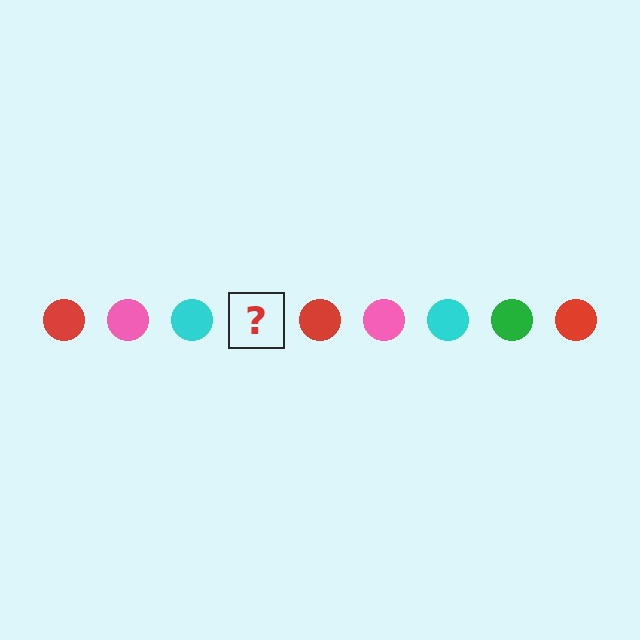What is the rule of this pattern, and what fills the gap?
The rule is that the pattern cycles through red, pink, cyan, green circles. The gap should be filled with a green circle.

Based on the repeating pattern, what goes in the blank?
The blank should be a green circle.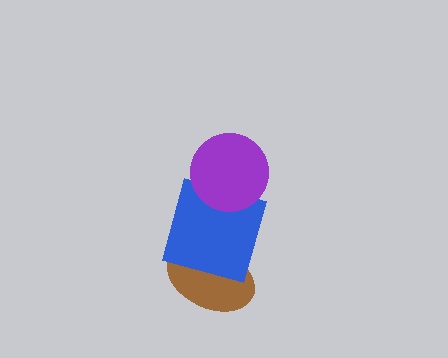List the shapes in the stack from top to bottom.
From top to bottom: the purple circle, the blue square, the brown ellipse.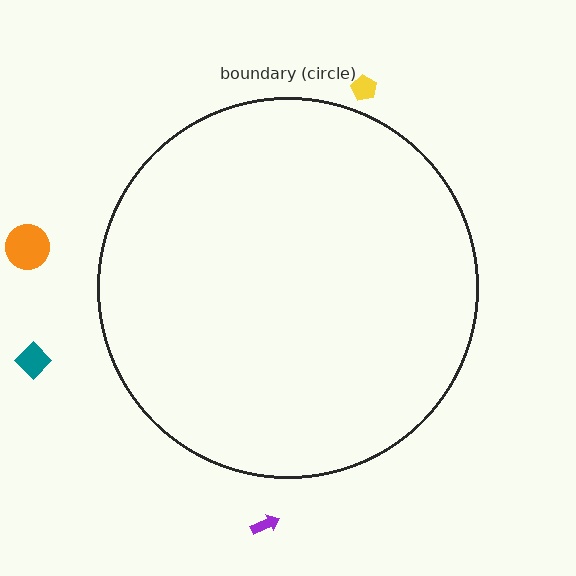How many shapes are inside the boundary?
0 inside, 4 outside.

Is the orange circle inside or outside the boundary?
Outside.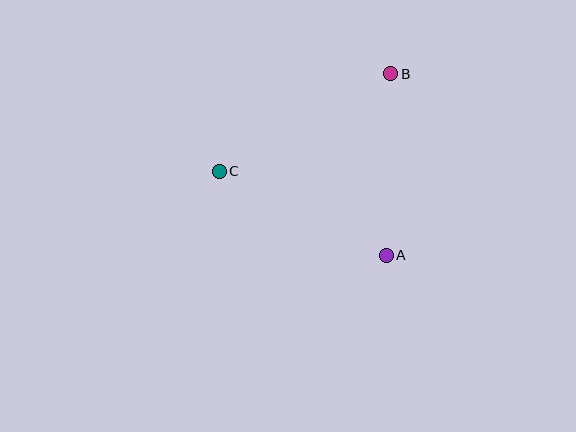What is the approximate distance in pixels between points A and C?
The distance between A and C is approximately 187 pixels.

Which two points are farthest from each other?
Points B and C are farthest from each other.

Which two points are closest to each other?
Points A and B are closest to each other.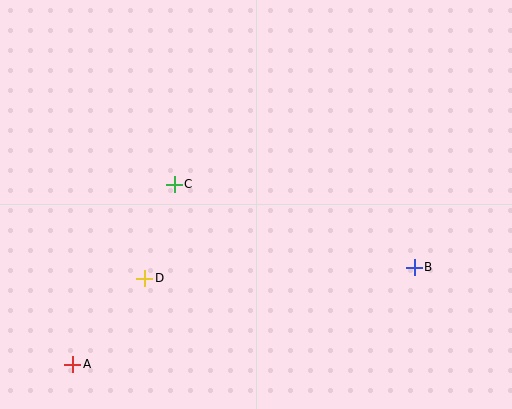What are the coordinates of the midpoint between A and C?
The midpoint between A and C is at (124, 274).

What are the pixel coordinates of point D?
Point D is at (145, 278).